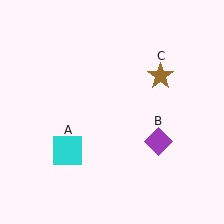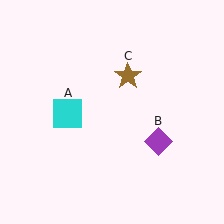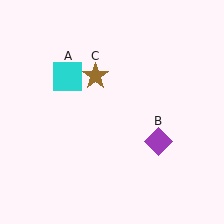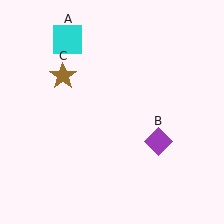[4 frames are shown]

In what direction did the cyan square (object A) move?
The cyan square (object A) moved up.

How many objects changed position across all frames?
2 objects changed position: cyan square (object A), brown star (object C).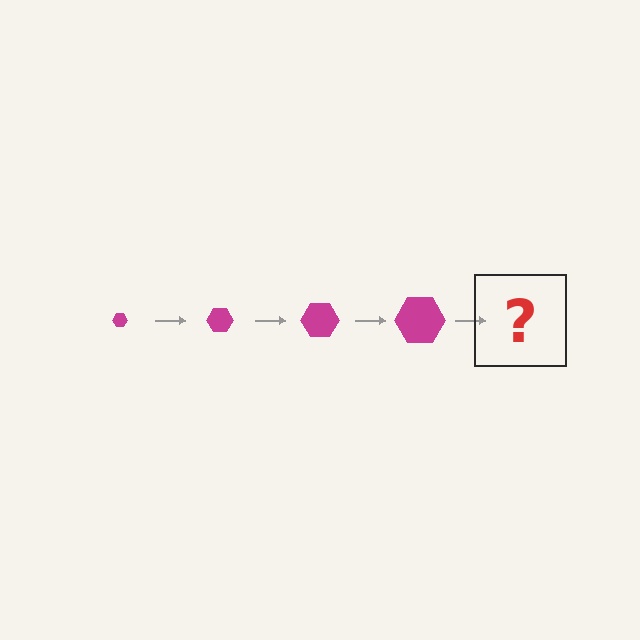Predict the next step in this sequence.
The next step is a magenta hexagon, larger than the previous one.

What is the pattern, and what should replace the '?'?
The pattern is that the hexagon gets progressively larger each step. The '?' should be a magenta hexagon, larger than the previous one.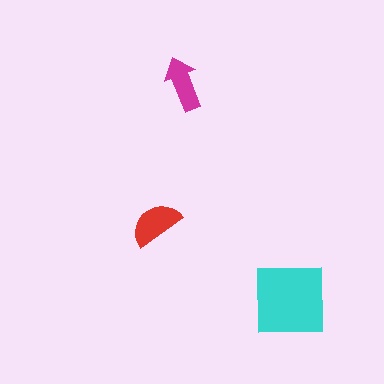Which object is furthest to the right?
The cyan square is rightmost.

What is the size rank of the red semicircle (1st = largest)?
2nd.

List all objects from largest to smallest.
The cyan square, the red semicircle, the magenta arrow.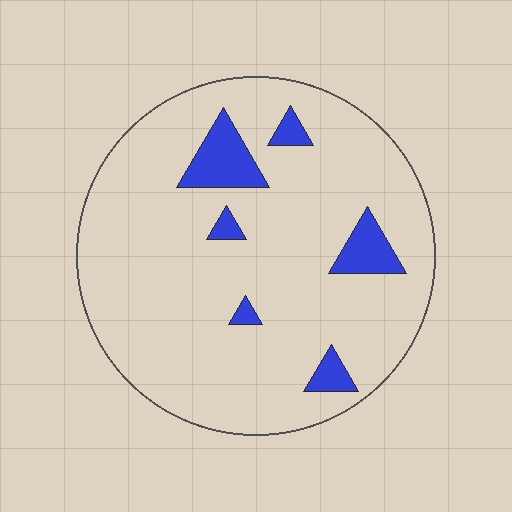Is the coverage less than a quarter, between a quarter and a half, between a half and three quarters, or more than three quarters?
Less than a quarter.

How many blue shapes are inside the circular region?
6.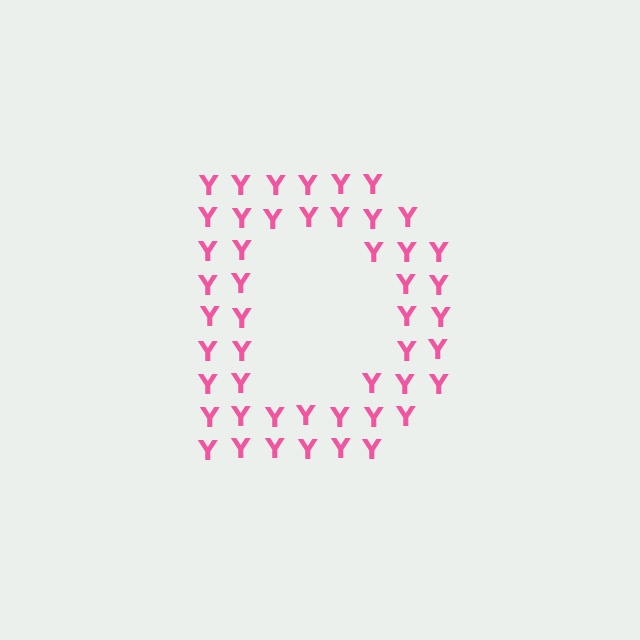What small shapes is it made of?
It is made of small letter Y's.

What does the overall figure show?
The overall figure shows the letter D.